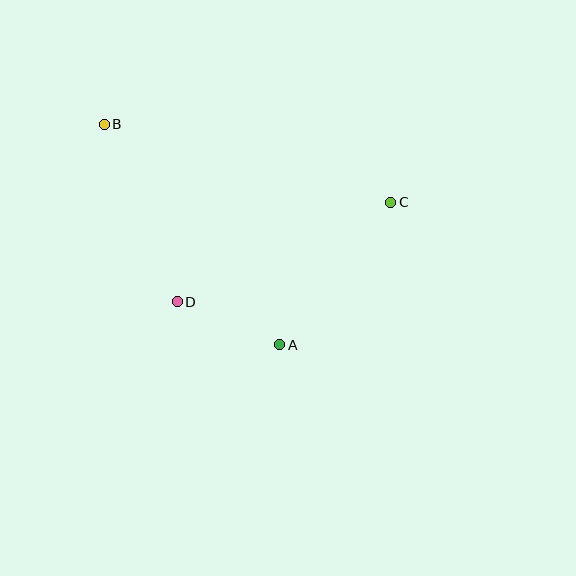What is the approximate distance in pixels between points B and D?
The distance between B and D is approximately 192 pixels.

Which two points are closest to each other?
Points A and D are closest to each other.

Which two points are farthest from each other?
Points B and C are farthest from each other.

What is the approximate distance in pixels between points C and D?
The distance between C and D is approximately 235 pixels.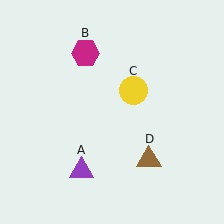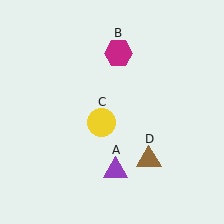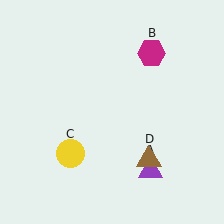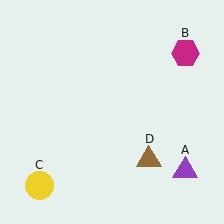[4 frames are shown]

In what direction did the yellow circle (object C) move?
The yellow circle (object C) moved down and to the left.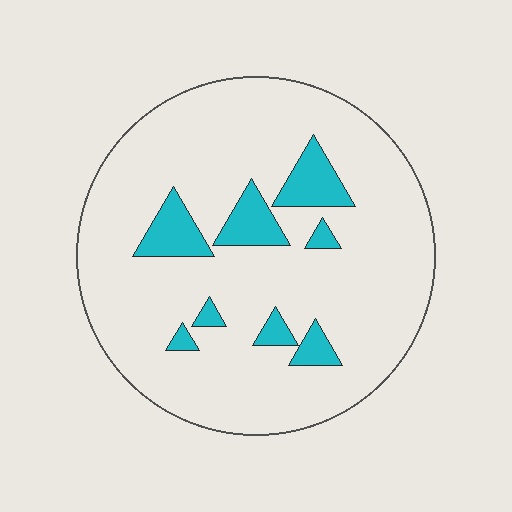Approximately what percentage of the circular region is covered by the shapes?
Approximately 15%.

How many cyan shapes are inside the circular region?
8.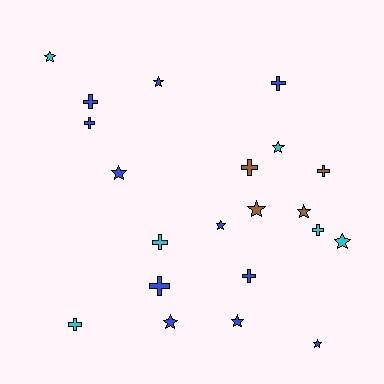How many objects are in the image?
There are 21 objects.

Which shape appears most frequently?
Star, with 11 objects.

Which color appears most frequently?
Blue, with 11 objects.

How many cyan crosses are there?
There are 3 cyan crosses.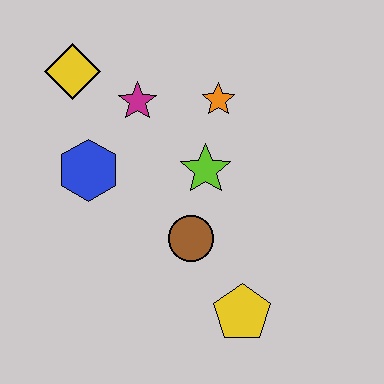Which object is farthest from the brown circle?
The yellow diamond is farthest from the brown circle.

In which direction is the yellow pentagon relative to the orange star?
The yellow pentagon is below the orange star.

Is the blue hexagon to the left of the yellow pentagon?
Yes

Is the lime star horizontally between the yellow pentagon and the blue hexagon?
Yes